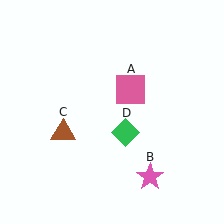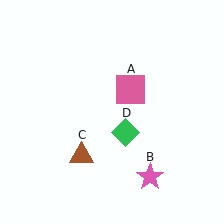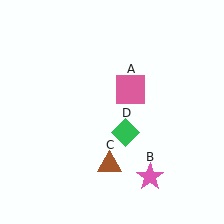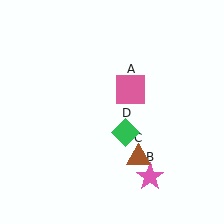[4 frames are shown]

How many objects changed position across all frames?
1 object changed position: brown triangle (object C).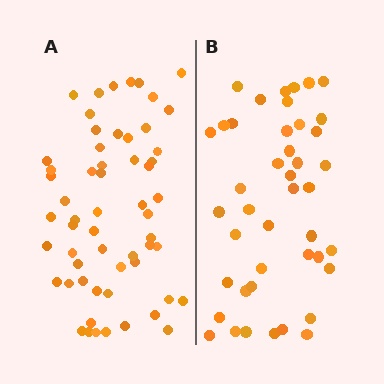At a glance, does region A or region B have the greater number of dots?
Region A (the left region) has more dots.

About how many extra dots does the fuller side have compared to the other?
Region A has approximately 15 more dots than region B.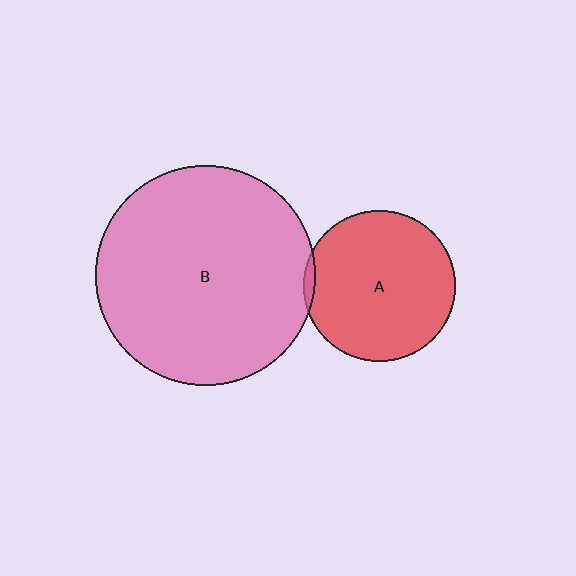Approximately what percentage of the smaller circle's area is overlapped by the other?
Approximately 5%.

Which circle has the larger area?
Circle B (pink).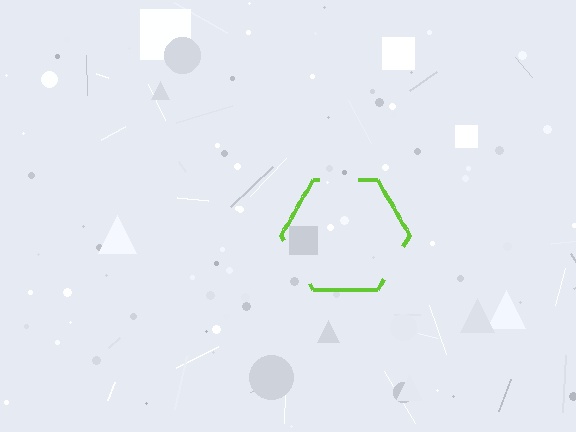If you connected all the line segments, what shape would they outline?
They would outline a hexagon.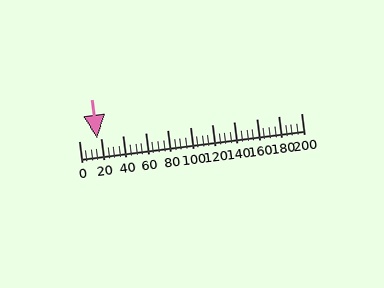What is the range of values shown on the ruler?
The ruler shows values from 0 to 200.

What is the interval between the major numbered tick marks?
The major tick marks are spaced 20 units apart.